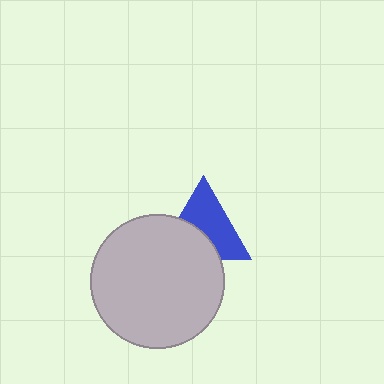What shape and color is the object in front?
The object in front is a light gray circle.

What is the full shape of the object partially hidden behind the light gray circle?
The partially hidden object is a blue triangle.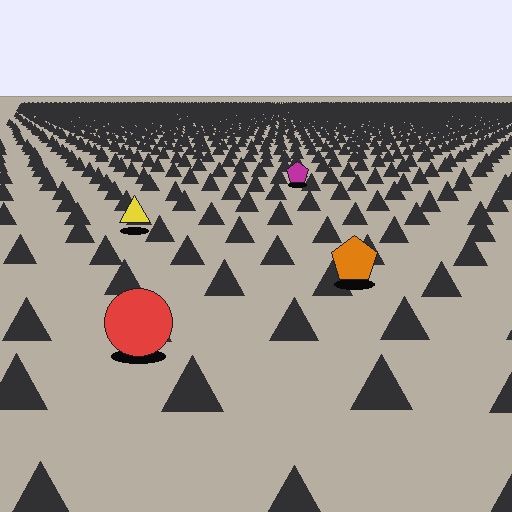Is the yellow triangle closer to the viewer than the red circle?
No. The red circle is closer — you can tell from the texture gradient: the ground texture is coarser near it.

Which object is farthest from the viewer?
The magenta pentagon is farthest from the viewer. It appears smaller and the ground texture around it is denser.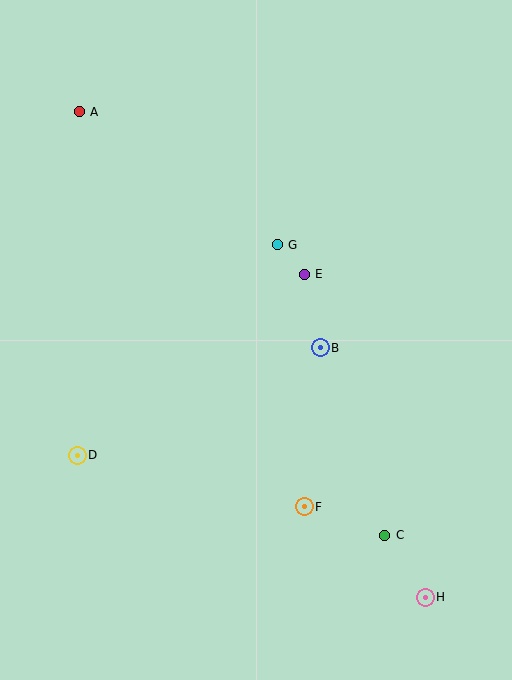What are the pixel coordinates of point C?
Point C is at (385, 535).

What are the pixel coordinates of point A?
Point A is at (79, 112).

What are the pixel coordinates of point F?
Point F is at (304, 507).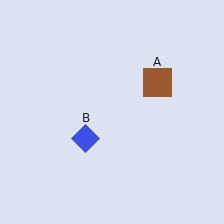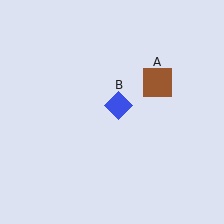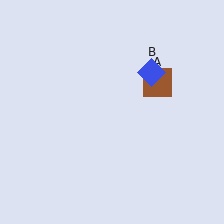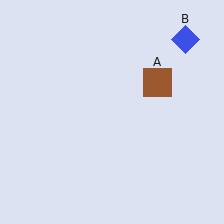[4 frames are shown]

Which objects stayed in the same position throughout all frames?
Brown square (object A) remained stationary.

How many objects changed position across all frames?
1 object changed position: blue diamond (object B).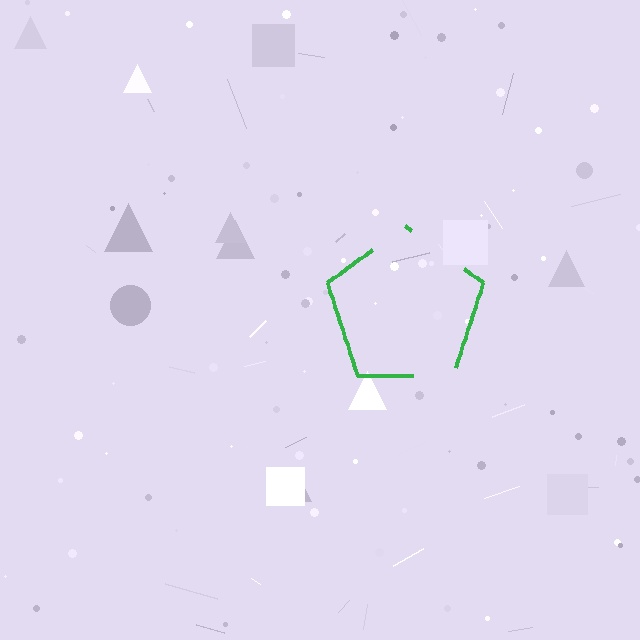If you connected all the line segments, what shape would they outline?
They would outline a pentagon.